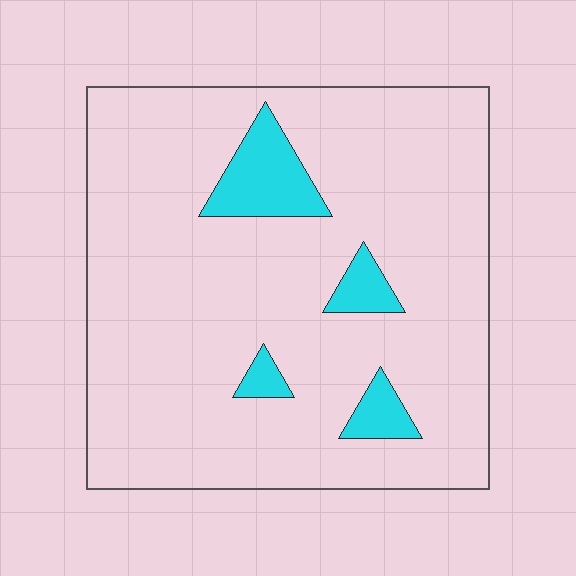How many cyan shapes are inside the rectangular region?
4.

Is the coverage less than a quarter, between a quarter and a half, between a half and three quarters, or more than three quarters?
Less than a quarter.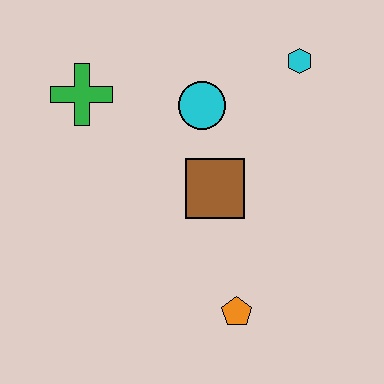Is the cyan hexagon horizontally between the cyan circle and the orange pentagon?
No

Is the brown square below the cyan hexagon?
Yes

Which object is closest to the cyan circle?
The brown square is closest to the cyan circle.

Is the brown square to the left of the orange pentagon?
Yes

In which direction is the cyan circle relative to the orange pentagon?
The cyan circle is above the orange pentagon.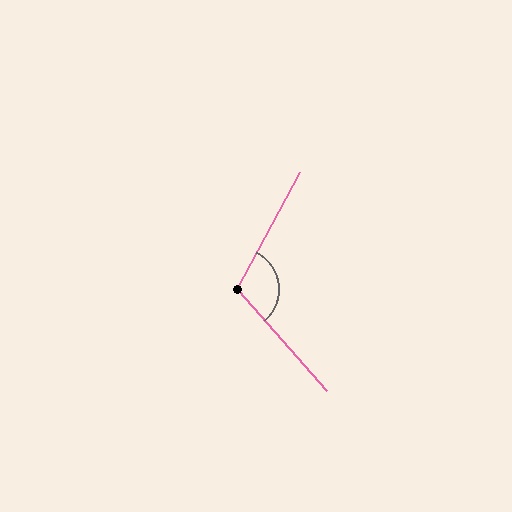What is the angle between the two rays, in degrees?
Approximately 111 degrees.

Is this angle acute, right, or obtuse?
It is obtuse.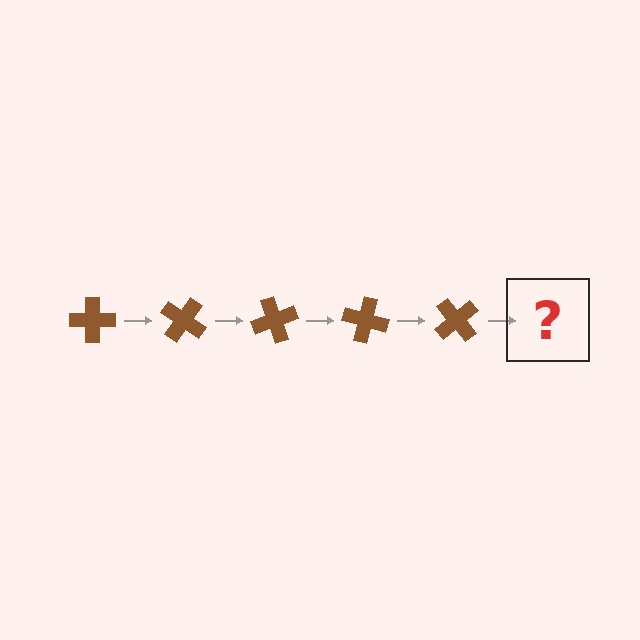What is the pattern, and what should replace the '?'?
The pattern is that the cross rotates 35 degrees each step. The '?' should be a brown cross rotated 175 degrees.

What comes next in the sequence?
The next element should be a brown cross rotated 175 degrees.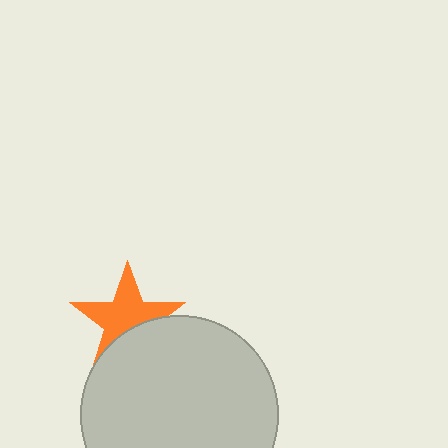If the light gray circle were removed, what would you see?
You would see the complete orange star.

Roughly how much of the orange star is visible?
Most of it is visible (roughly 67%).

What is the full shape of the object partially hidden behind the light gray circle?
The partially hidden object is an orange star.